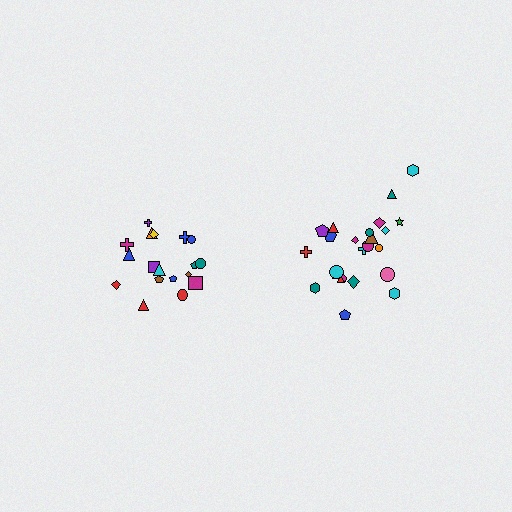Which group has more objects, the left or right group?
The right group.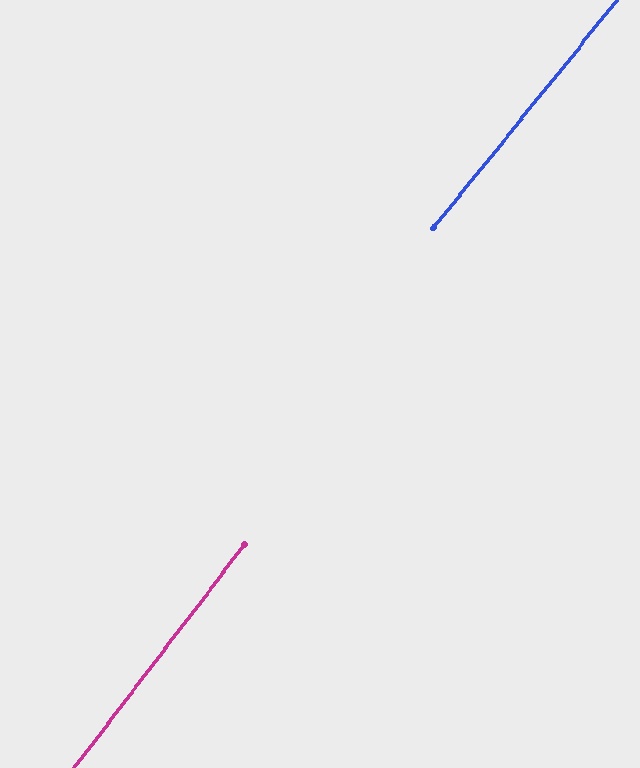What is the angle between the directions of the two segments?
Approximately 1 degree.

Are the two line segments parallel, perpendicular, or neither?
Parallel — their directions differ by only 1.5°.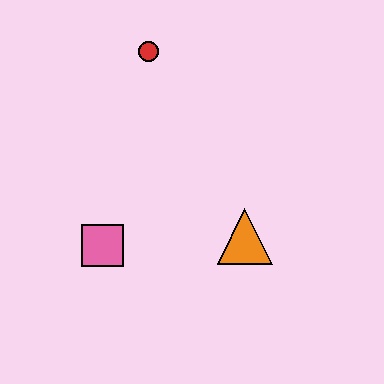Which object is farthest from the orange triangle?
The red circle is farthest from the orange triangle.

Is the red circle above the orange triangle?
Yes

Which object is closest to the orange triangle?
The pink square is closest to the orange triangle.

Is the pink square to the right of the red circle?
No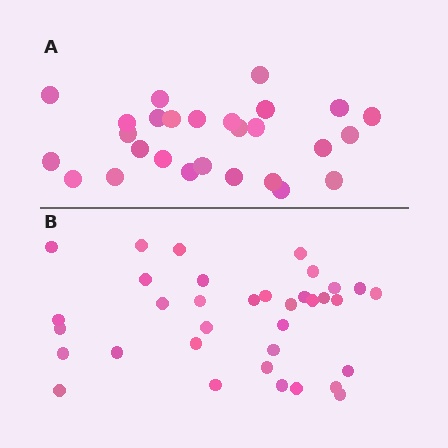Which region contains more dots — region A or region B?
Region B (the bottom region) has more dots.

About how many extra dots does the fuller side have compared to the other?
Region B has roughly 8 or so more dots than region A.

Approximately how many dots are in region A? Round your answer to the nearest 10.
About 30 dots. (The exact count is 27, which rounds to 30.)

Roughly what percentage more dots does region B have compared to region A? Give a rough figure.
About 30% more.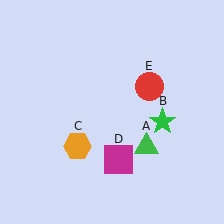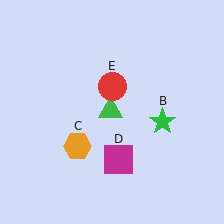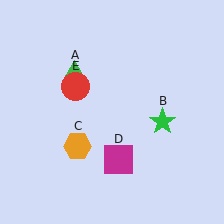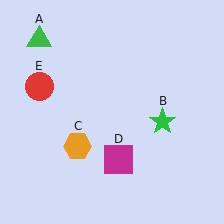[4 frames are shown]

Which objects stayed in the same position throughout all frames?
Green star (object B) and orange hexagon (object C) and magenta square (object D) remained stationary.